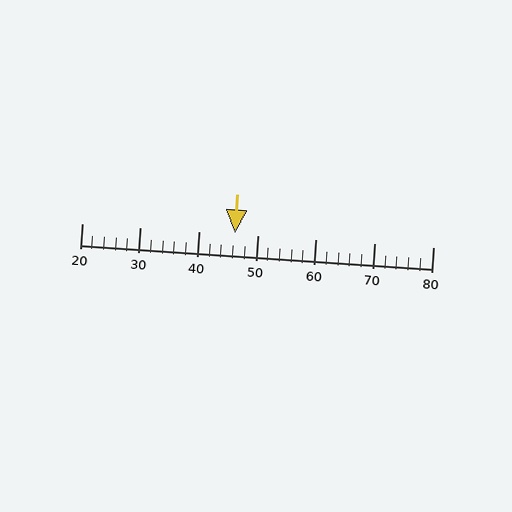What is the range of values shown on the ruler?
The ruler shows values from 20 to 80.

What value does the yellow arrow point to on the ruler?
The yellow arrow points to approximately 46.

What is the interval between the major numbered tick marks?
The major tick marks are spaced 10 units apart.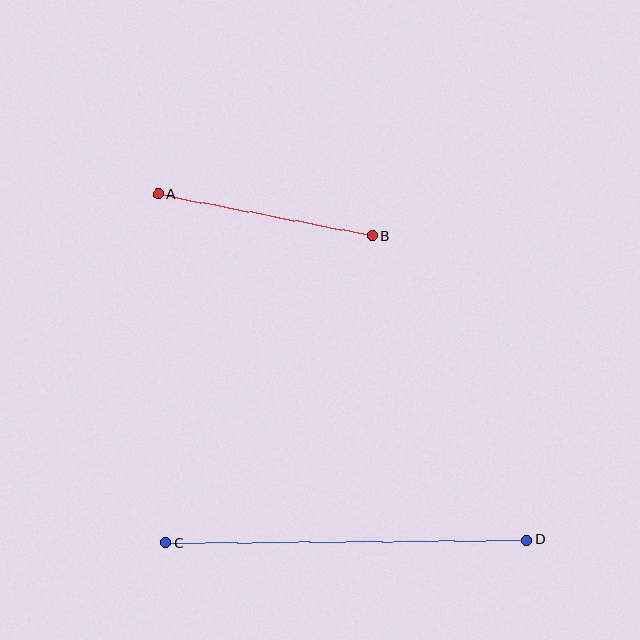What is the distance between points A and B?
The distance is approximately 218 pixels.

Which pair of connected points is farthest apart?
Points C and D are farthest apart.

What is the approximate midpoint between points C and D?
The midpoint is at approximately (346, 542) pixels.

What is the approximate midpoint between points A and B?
The midpoint is at approximately (265, 215) pixels.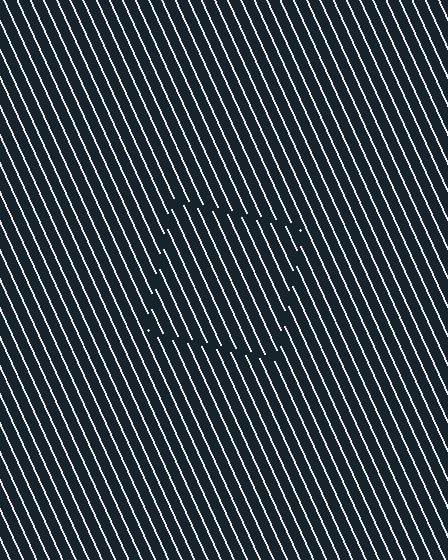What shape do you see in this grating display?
An illusory square. The interior of the shape contains the same grating, shifted by half a period — the contour is defined by the phase discontinuity where line-ends from the inner and outer gratings abut.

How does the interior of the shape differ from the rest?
The interior of the shape contains the same grating, shifted by half a period — the contour is defined by the phase discontinuity where line-ends from the inner and outer gratings abut.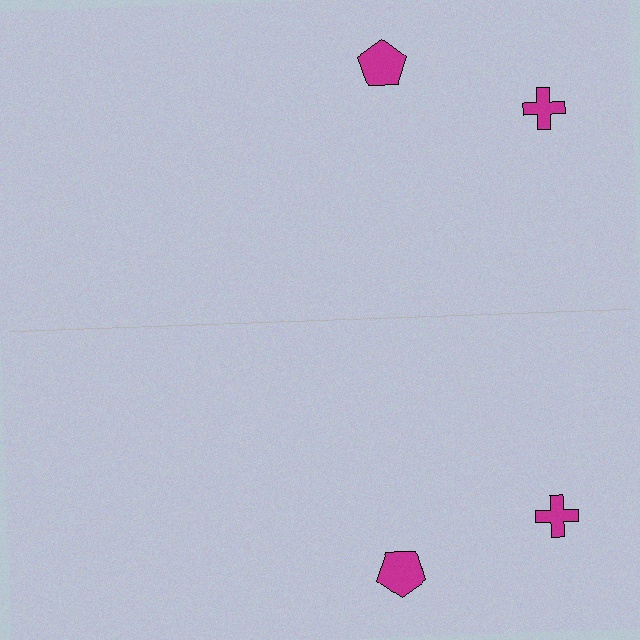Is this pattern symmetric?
Yes, this pattern has bilateral (reflection) symmetry.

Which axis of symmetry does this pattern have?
The pattern has a horizontal axis of symmetry running through the center of the image.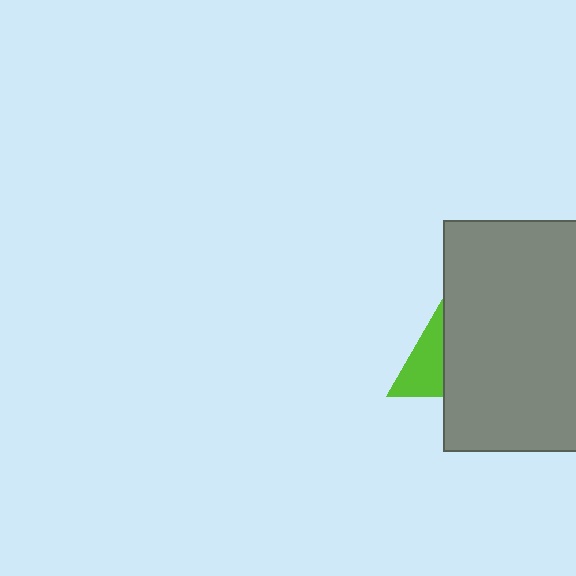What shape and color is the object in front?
The object in front is a gray rectangle.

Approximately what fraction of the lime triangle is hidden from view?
Roughly 60% of the lime triangle is hidden behind the gray rectangle.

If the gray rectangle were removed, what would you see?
You would see the complete lime triangle.